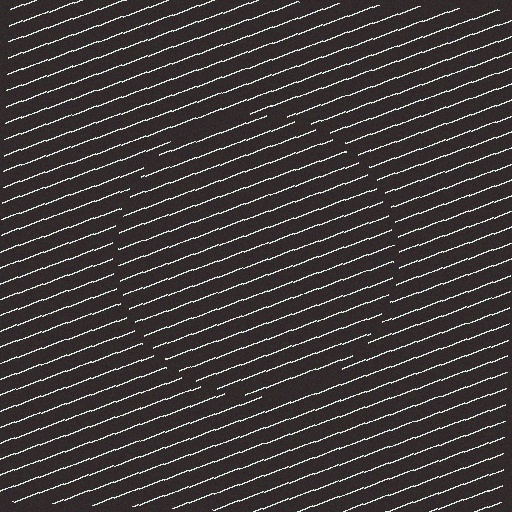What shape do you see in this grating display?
An illusory circle. The interior of the shape contains the same grating, shifted by half a period — the contour is defined by the phase discontinuity where line-ends from the inner and outer gratings abut.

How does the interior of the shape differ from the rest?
The interior of the shape contains the same grating, shifted by half a period — the contour is defined by the phase discontinuity where line-ends from the inner and outer gratings abut.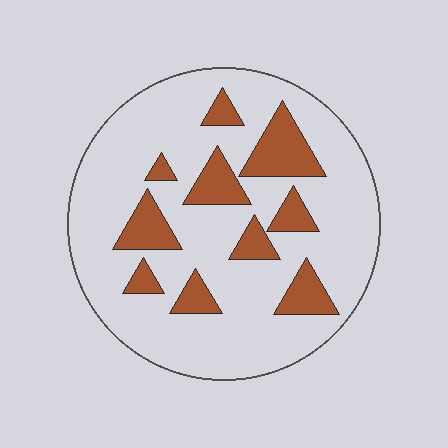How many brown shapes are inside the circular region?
10.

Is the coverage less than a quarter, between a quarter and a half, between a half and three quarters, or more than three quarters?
Less than a quarter.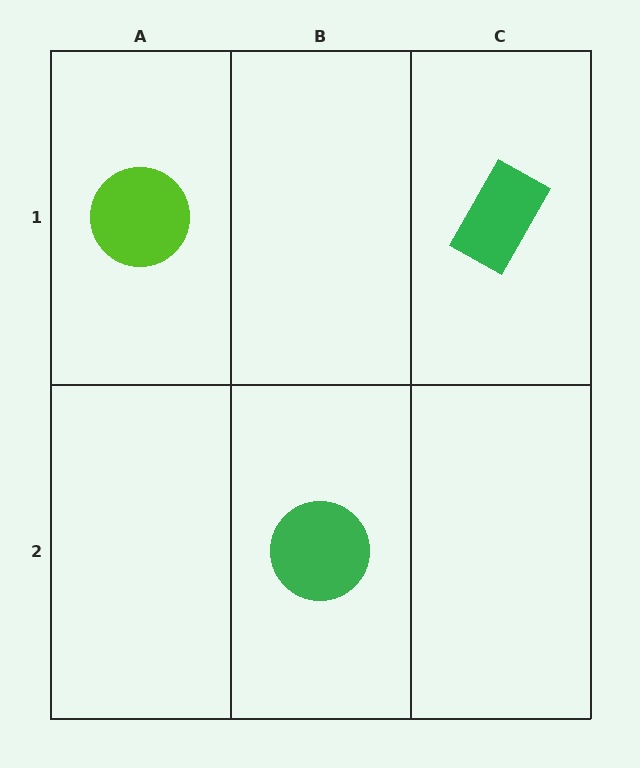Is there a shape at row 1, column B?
No, that cell is empty.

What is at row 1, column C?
A green rectangle.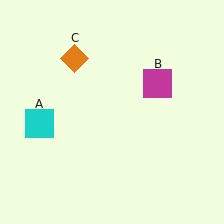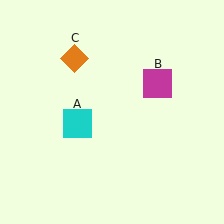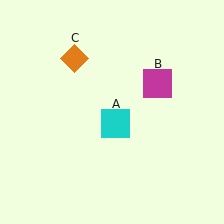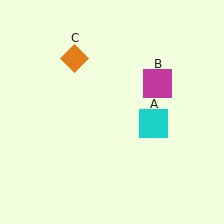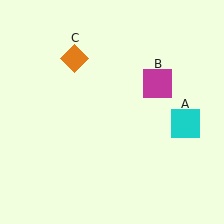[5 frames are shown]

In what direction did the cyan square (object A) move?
The cyan square (object A) moved right.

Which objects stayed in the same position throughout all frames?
Magenta square (object B) and orange diamond (object C) remained stationary.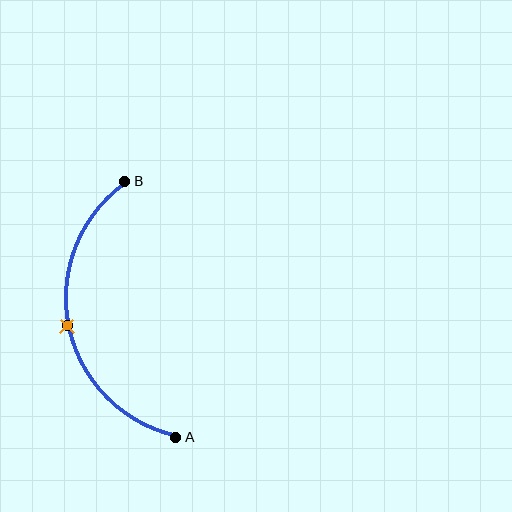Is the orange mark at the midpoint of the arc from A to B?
Yes. The orange mark lies on the arc at equal arc-length from both A and B — it is the arc midpoint.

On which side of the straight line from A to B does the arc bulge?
The arc bulges to the left of the straight line connecting A and B.